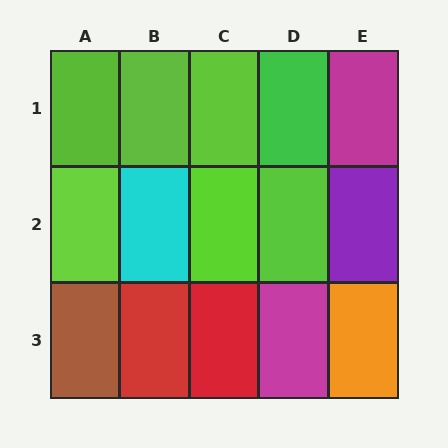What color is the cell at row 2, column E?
Purple.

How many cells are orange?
1 cell is orange.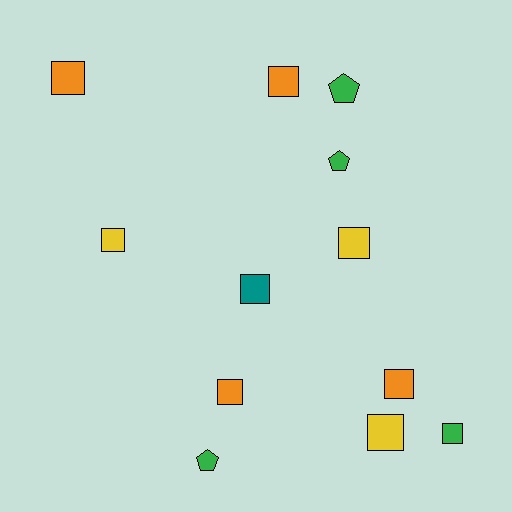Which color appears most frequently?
Orange, with 4 objects.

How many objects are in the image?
There are 12 objects.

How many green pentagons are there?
There are 3 green pentagons.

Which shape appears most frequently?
Square, with 9 objects.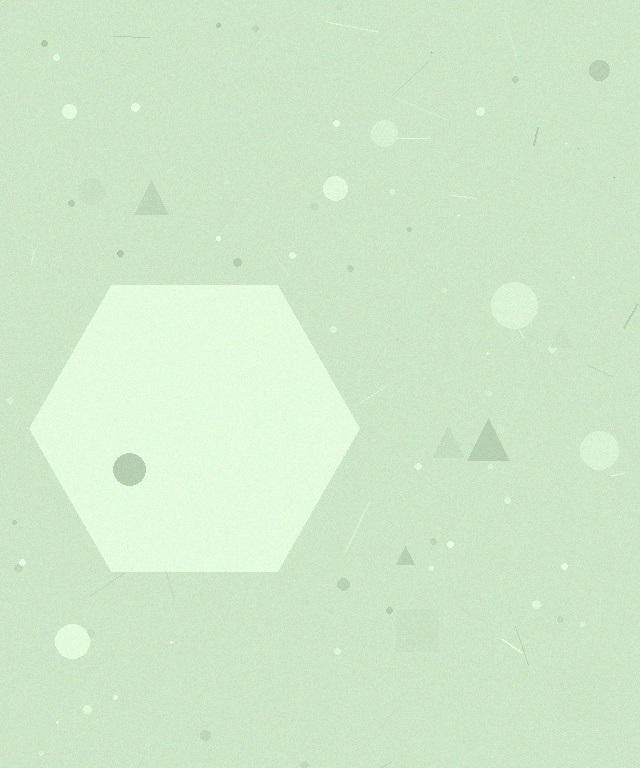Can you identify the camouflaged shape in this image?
The camouflaged shape is a hexagon.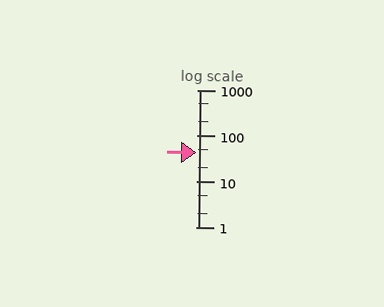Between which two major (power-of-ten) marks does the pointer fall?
The pointer is between 10 and 100.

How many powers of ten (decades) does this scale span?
The scale spans 3 decades, from 1 to 1000.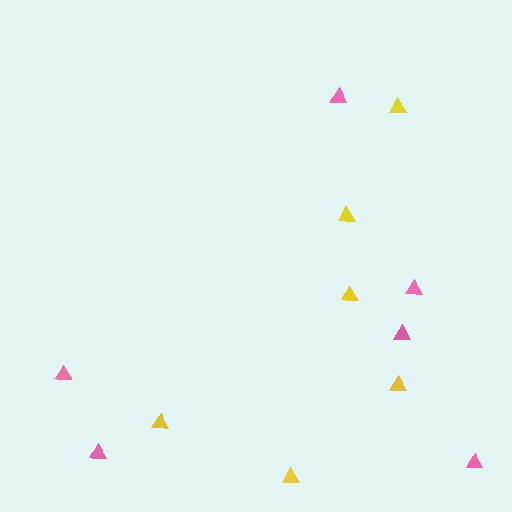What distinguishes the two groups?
There are 2 groups: one group of yellow triangles (6) and one group of pink triangles (6).